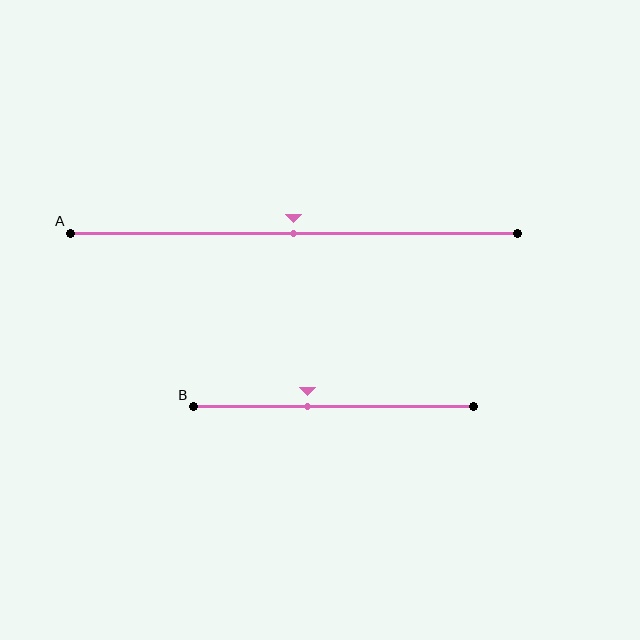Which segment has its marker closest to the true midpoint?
Segment A has its marker closest to the true midpoint.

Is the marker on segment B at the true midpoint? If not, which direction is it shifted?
No, the marker on segment B is shifted to the left by about 9% of the segment length.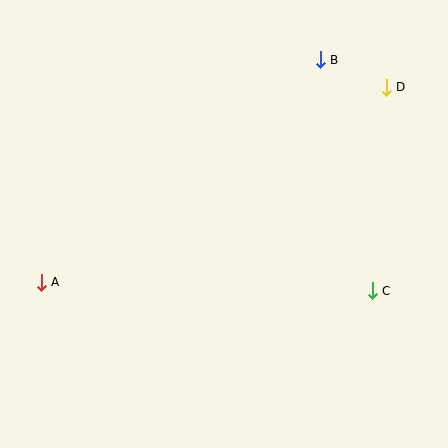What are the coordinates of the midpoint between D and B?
The midpoint between D and B is at (353, 74).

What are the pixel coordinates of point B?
Point B is at (320, 60).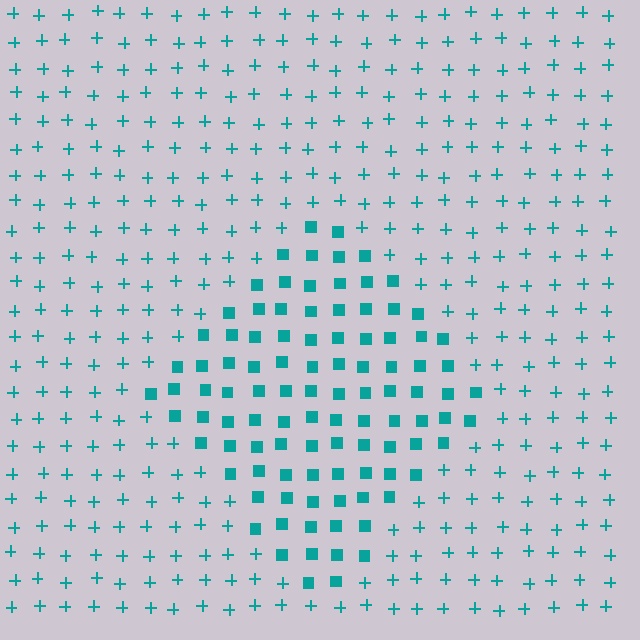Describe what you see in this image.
The image is filled with small teal elements arranged in a uniform grid. A diamond-shaped region contains squares, while the surrounding area contains plus signs. The boundary is defined purely by the change in element shape.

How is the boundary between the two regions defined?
The boundary is defined by a change in element shape: squares inside vs. plus signs outside. All elements share the same color and spacing.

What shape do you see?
I see a diamond.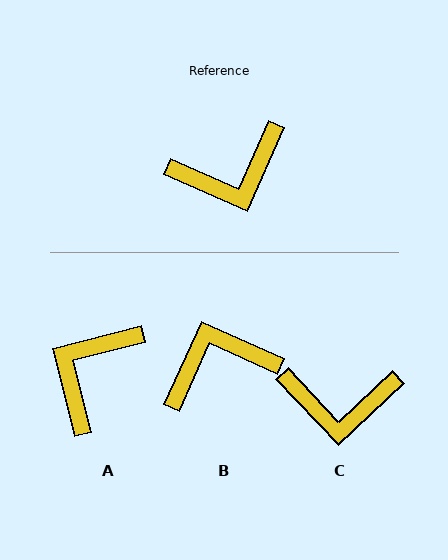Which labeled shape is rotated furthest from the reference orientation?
B, about 180 degrees away.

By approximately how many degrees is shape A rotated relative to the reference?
Approximately 142 degrees clockwise.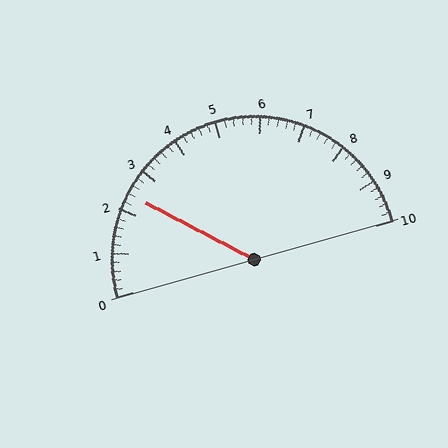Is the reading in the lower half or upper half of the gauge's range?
The reading is in the lower half of the range (0 to 10).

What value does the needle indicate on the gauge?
The needle indicates approximately 2.4.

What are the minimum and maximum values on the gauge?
The gauge ranges from 0 to 10.